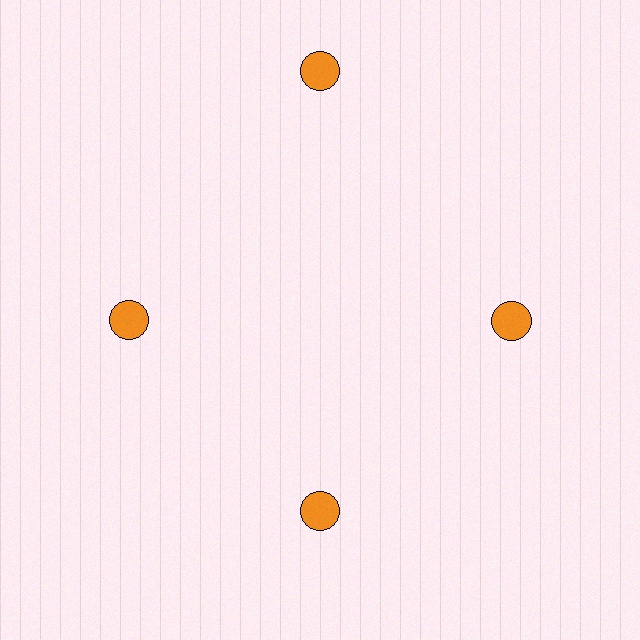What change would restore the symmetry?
The symmetry would be restored by moving it inward, back onto the ring so that all 4 circles sit at equal angles and equal distance from the center.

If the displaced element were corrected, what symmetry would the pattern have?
It would have 4-fold rotational symmetry — the pattern would map onto itself every 90 degrees.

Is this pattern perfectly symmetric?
No. The 4 orange circles are arranged in a ring, but one element near the 12 o'clock position is pushed outward from the center, breaking the 4-fold rotational symmetry.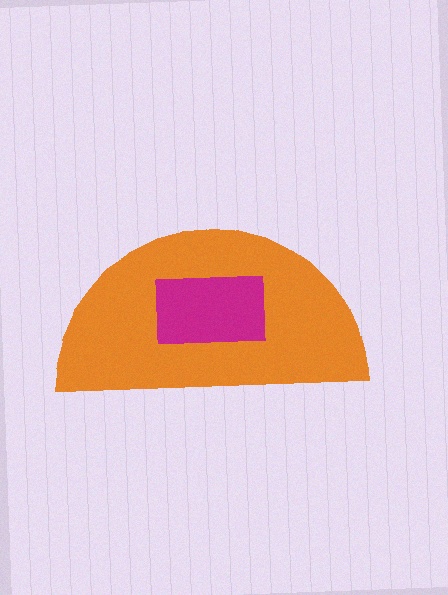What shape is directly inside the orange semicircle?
The magenta rectangle.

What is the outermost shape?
The orange semicircle.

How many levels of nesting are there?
2.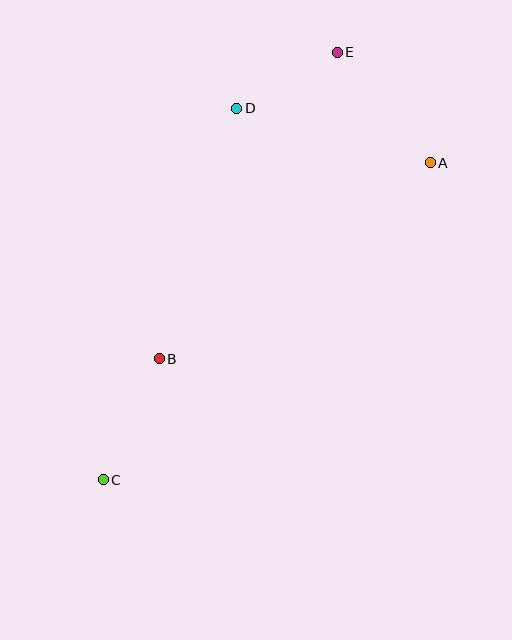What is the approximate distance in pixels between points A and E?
The distance between A and E is approximately 145 pixels.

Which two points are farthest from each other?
Points C and E are farthest from each other.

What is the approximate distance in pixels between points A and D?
The distance between A and D is approximately 201 pixels.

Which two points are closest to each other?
Points D and E are closest to each other.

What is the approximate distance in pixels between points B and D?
The distance between B and D is approximately 262 pixels.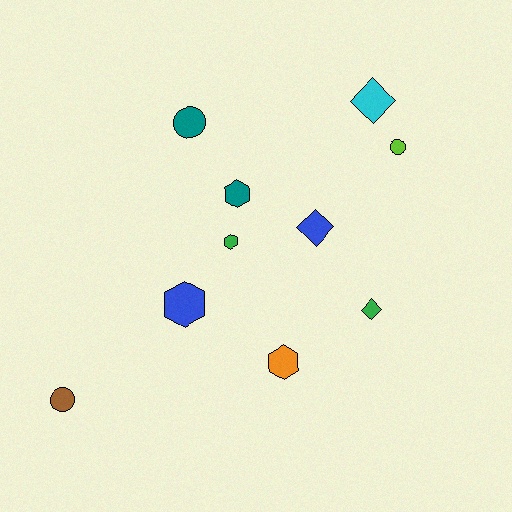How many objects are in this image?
There are 10 objects.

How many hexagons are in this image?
There are 4 hexagons.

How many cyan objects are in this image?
There is 1 cyan object.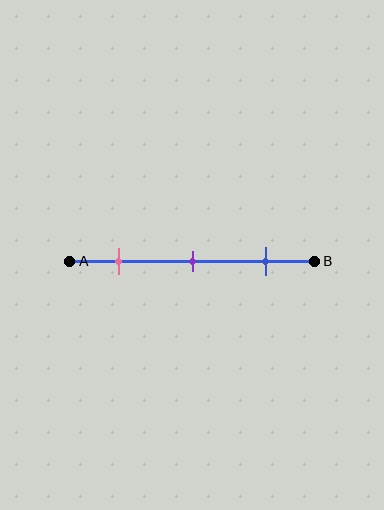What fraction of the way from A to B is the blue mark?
The blue mark is approximately 80% (0.8) of the way from A to B.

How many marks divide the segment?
There are 3 marks dividing the segment.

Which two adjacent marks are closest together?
The pink and purple marks are the closest adjacent pair.